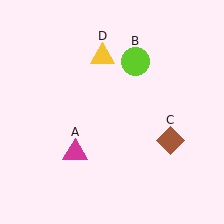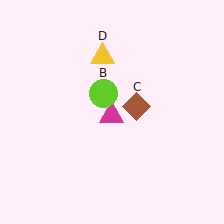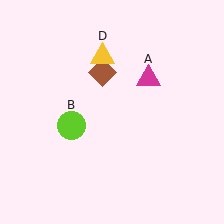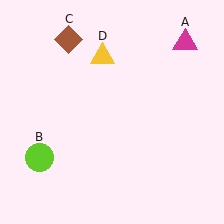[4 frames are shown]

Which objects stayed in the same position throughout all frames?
Yellow triangle (object D) remained stationary.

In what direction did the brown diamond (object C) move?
The brown diamond (object C) moved up and to the left.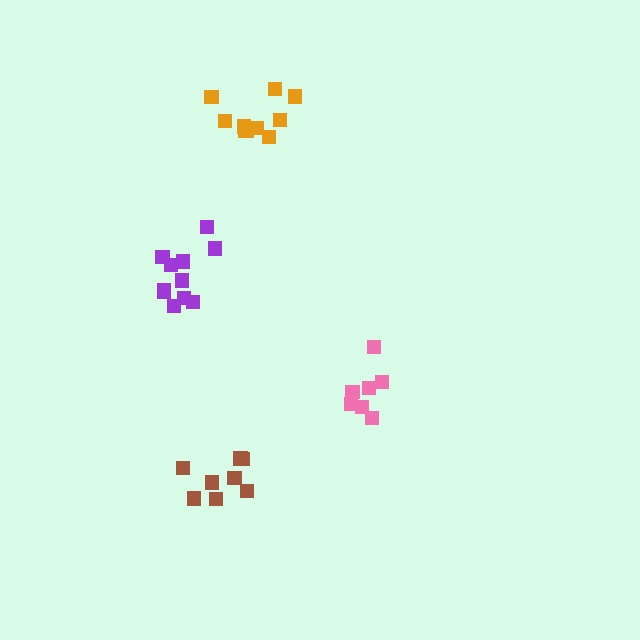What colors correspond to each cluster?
The clusters are colored: purple, pink, brown, orange.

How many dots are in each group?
Group 1: 11 dots, Group 2: 7 dots, Group 3: 8 dots, Group 4: 10 dots (36 total).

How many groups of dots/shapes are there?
There are 4 groups.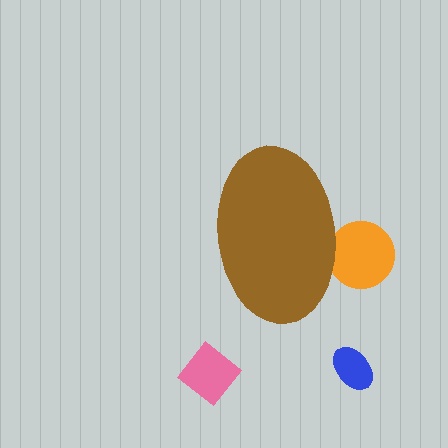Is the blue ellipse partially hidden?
No, the blue ellipse is fully visible.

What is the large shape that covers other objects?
A brown ellipse.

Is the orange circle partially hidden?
Yes, the orange circle is partially hidden behind the brown ellipse.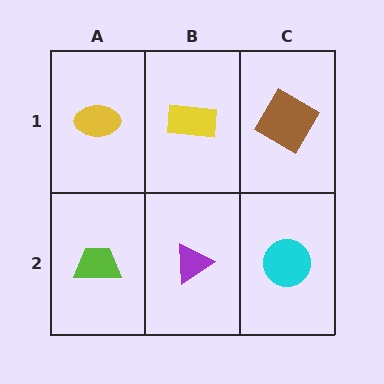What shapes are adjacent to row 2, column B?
A yellow rectangle (row 1, column B), a lime trapezoid (row 2, column A), a cyan circle (row 2, column C).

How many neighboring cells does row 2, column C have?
2.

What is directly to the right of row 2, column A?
A purple triangle.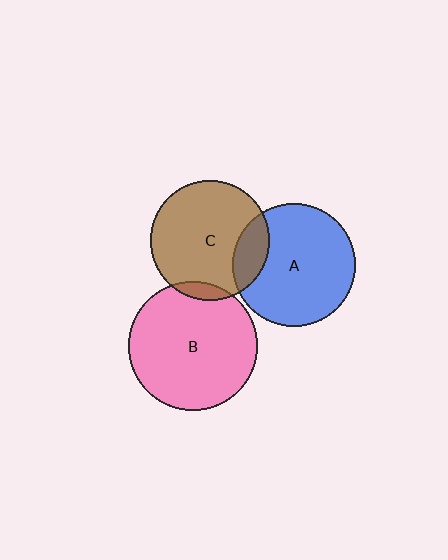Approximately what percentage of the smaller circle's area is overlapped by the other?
Approximately 5%.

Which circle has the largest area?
Circle B (pink).